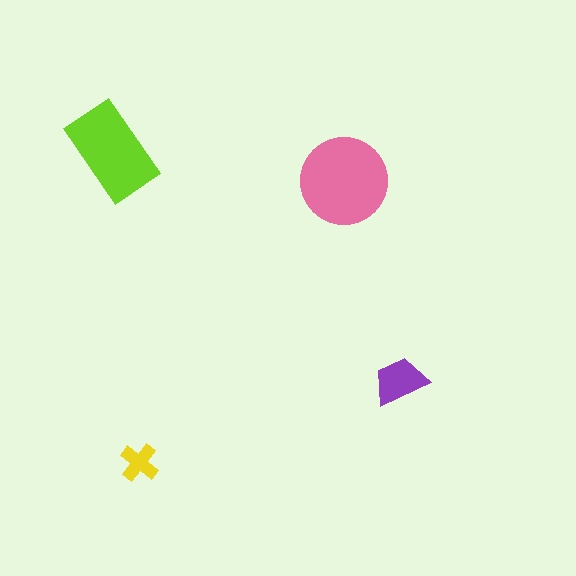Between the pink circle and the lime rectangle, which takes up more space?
The pink circle.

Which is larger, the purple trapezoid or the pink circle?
The pink circle.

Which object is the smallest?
The yellow cross.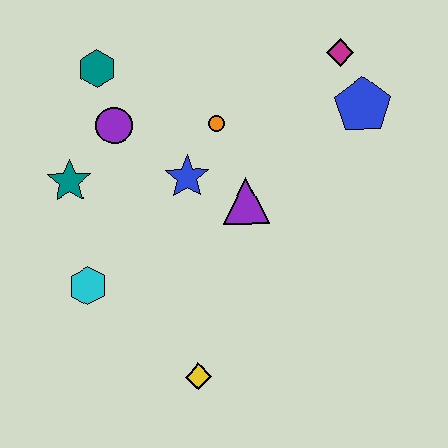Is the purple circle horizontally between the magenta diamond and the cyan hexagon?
Yes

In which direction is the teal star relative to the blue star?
The teal star is to the left of the blue star.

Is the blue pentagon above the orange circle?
Yes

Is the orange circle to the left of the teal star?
No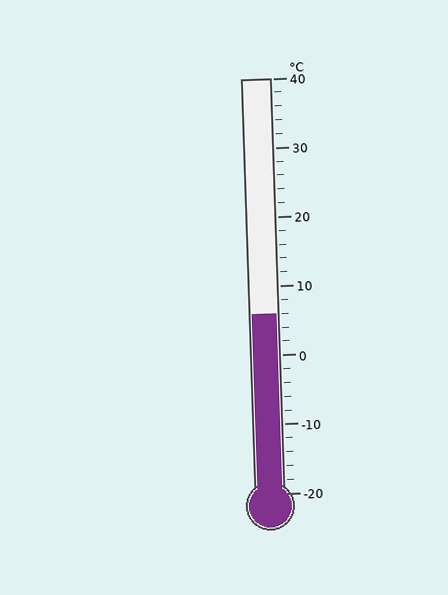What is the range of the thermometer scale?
The thermometer scale ranges from -20°C to 40°C.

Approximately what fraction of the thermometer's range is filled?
The thermometer is filled to approximately 45% of its range.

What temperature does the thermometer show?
The thermometer shows approximately 6°C.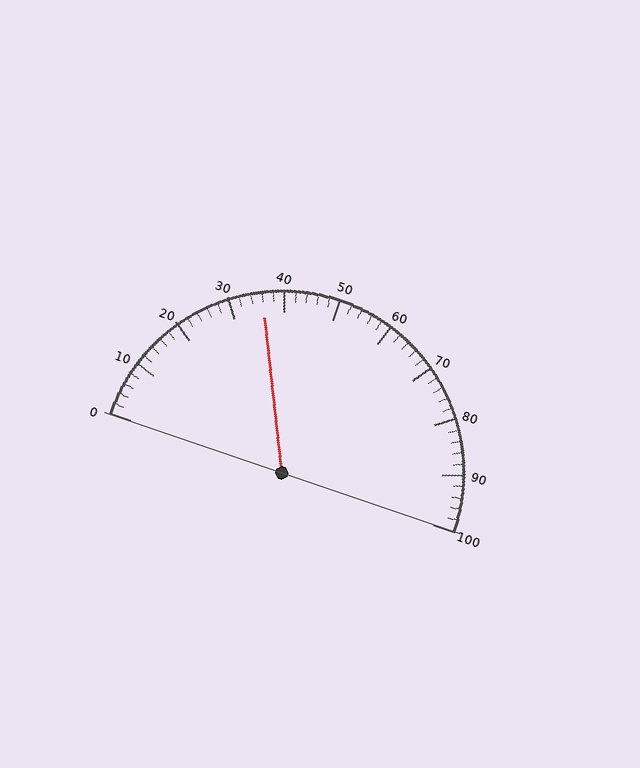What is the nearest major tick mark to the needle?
The nearest major tick mark is 40.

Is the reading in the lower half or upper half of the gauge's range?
The reading is in the lower half of the range (0 to 100).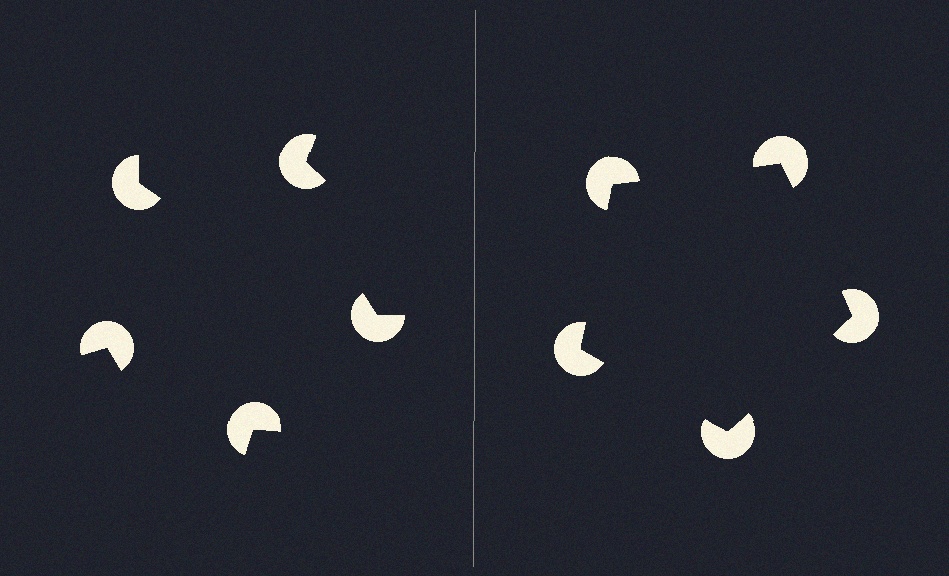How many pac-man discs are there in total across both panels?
10 — 5 on each side.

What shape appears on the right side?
An illusory pentagon.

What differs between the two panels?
The pac-man discs are positioned identically on both sides; only the wedge orientations differ. On the right they align to a pentagon; on the left they are misaligned.